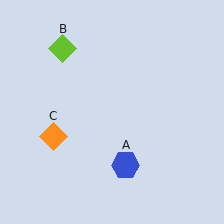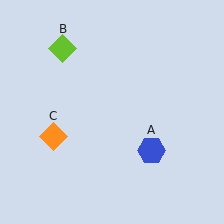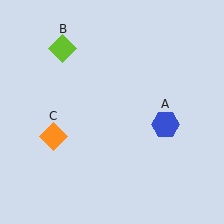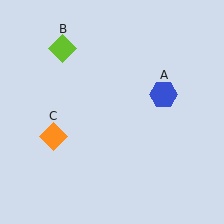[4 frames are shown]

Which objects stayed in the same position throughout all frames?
Lime diamond (object B) and orange diamond (object C) remained stationary.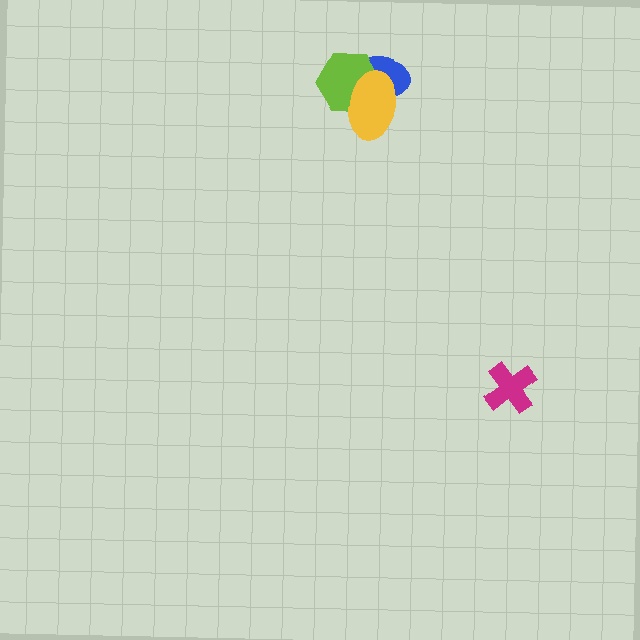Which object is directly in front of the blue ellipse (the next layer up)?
The lime hexagon is directly in front of the blue ellipse.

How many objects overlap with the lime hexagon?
2 objects overlap with the lime hexagon.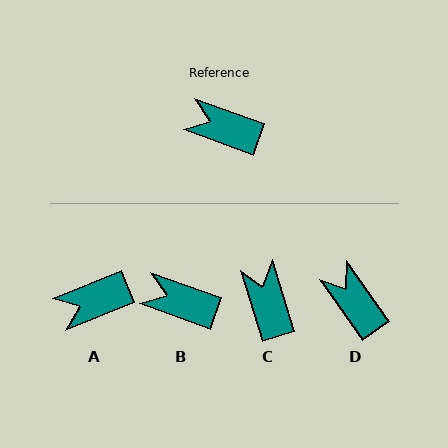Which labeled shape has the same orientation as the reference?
B.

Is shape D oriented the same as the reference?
No, it is off by about 35 degrees.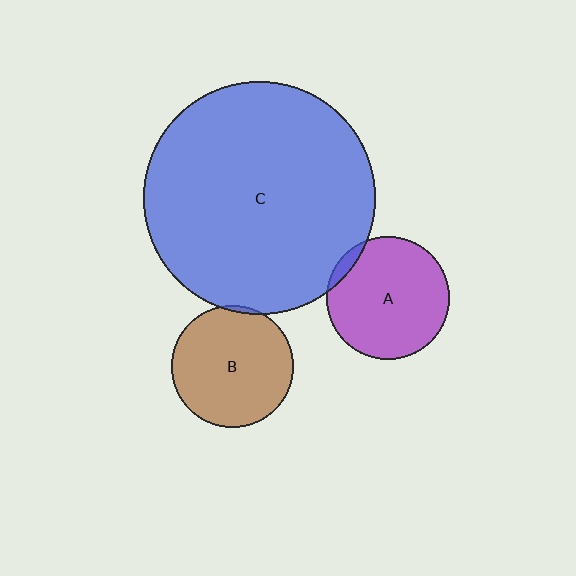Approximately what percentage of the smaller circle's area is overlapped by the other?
Approximately 5%.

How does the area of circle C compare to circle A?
Approximately 3.6 times.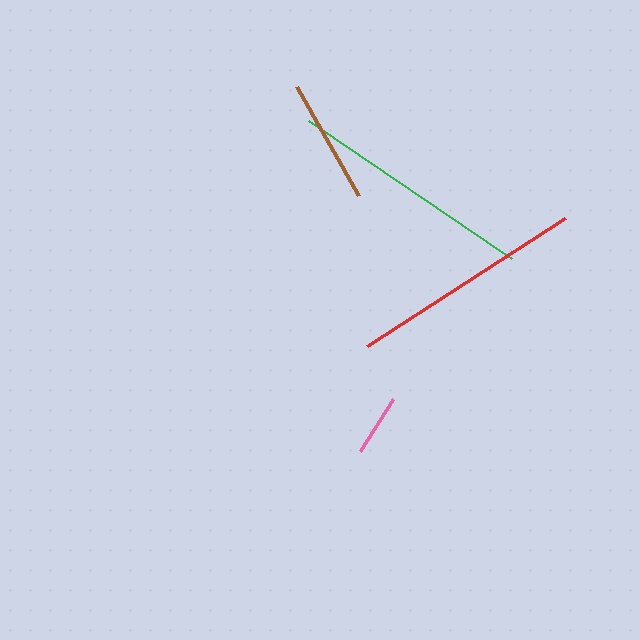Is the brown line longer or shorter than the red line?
The red line is longer than the brown line.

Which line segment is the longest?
The green line is the longest at approximately 246 pixels.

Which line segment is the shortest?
The pink line is the shortest at approximately 61 pixels.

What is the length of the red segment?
The red segment is approximately 235 pixels long.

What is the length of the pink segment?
The pink segment is approximately 61 pixels long.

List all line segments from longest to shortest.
From longest to shortest: green, red, brown, pink.